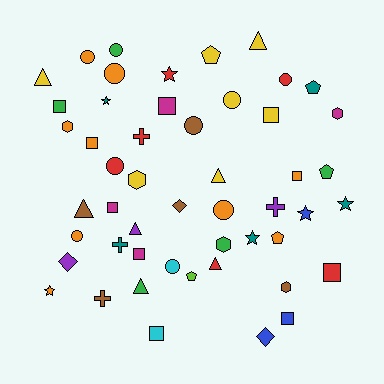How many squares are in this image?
There are 10 squares.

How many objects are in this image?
There are 50 objects.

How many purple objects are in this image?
There are 3 purple objects.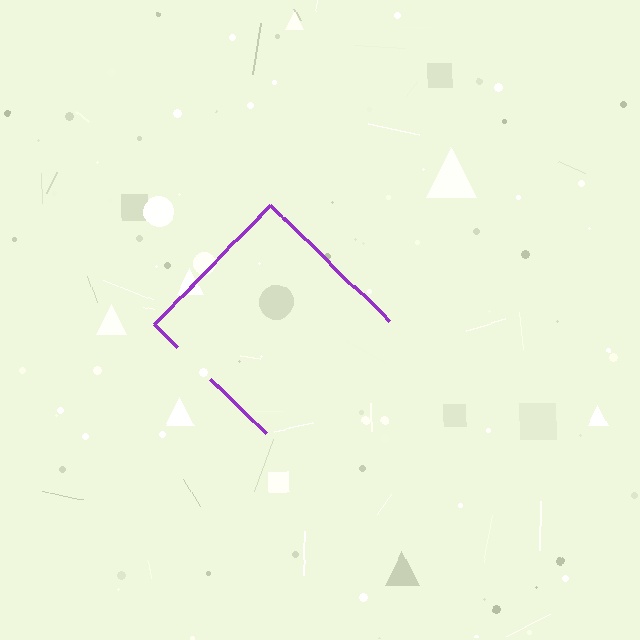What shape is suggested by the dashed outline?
The dashed outline suggests a diamond.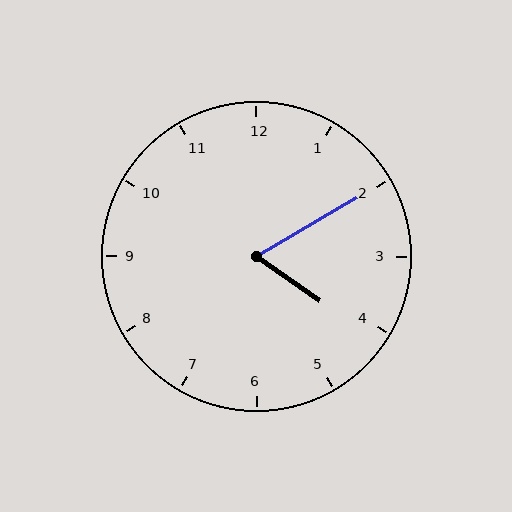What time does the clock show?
4:10.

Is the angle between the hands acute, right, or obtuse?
It is acute.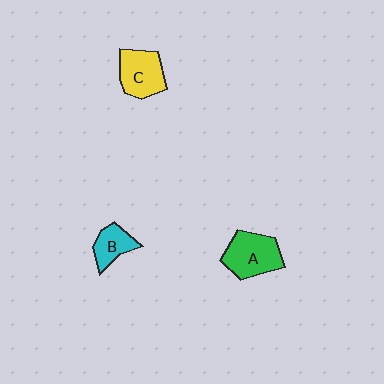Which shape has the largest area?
Shape A (green).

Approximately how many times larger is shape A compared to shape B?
Approximately 1.7 times.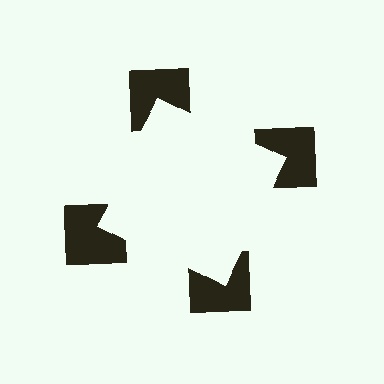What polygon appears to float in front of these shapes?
An illusory square — its edges are inferred from the aligned wedge cuts in the notched squares, not physically drawn.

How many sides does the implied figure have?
4 sides.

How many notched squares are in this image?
There are 4 — one at each vertex of the illusory square.